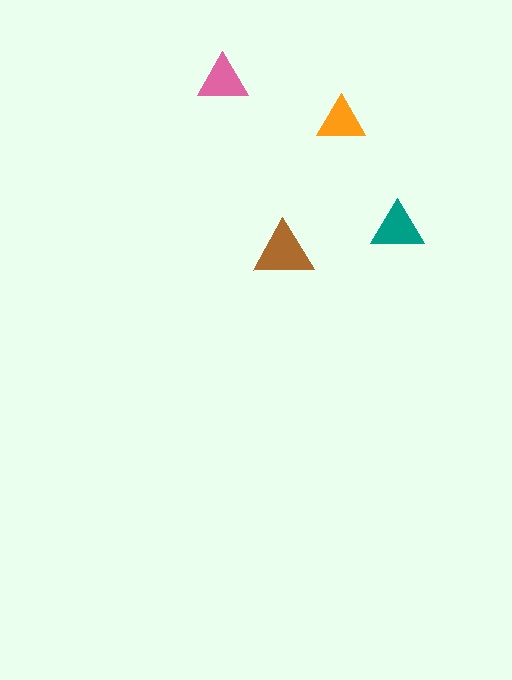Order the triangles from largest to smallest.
the brown one, the teal one, the pink one, the orange one.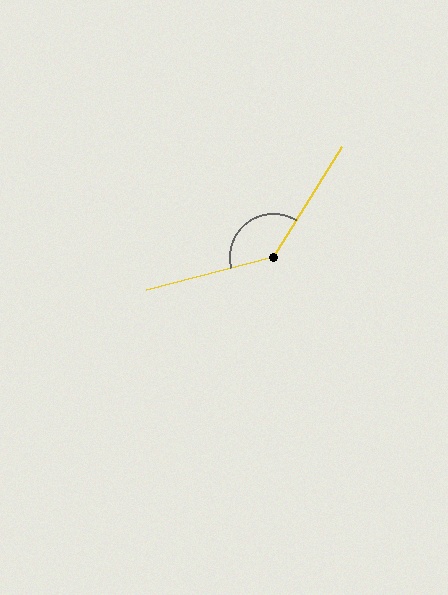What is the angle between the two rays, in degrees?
Approximately 136 degrees.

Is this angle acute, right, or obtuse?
It is obtuse.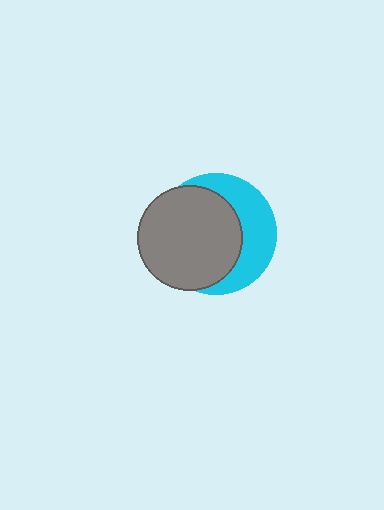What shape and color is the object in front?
The object in front is a gray circle.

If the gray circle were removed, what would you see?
You would see the complete cyan circle.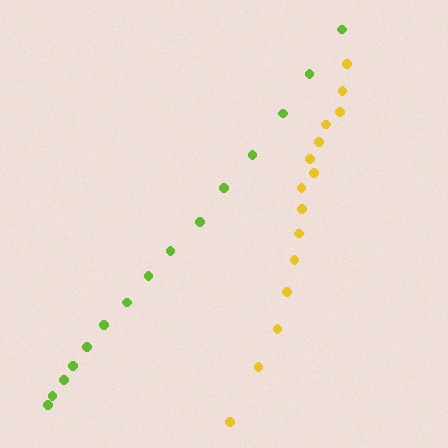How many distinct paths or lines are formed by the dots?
There are 2 distinct paths.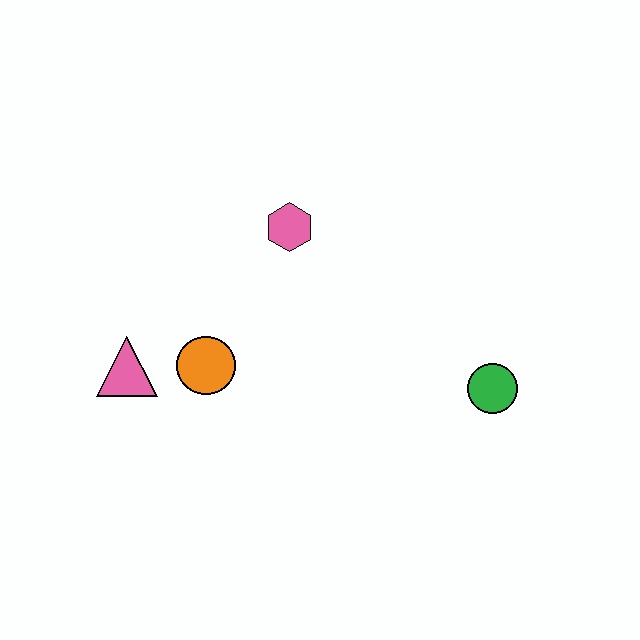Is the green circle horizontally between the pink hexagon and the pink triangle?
No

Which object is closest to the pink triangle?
The orange circle is closest to the pink triangle.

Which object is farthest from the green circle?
The pink triangle is farthest from the green circle.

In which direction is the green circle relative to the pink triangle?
The green circle is to the right of the pink triangle.